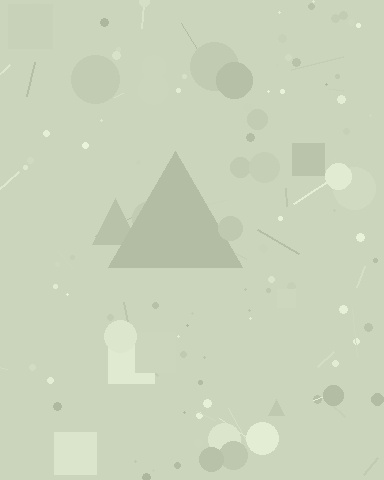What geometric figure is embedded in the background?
A triangle is embedded in the background.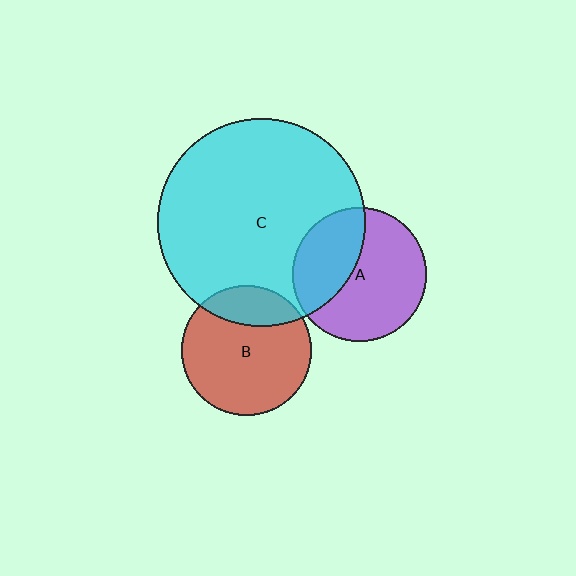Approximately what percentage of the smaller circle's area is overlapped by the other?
Approximately 35%.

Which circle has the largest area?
Circle C (cyan).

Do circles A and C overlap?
Yes.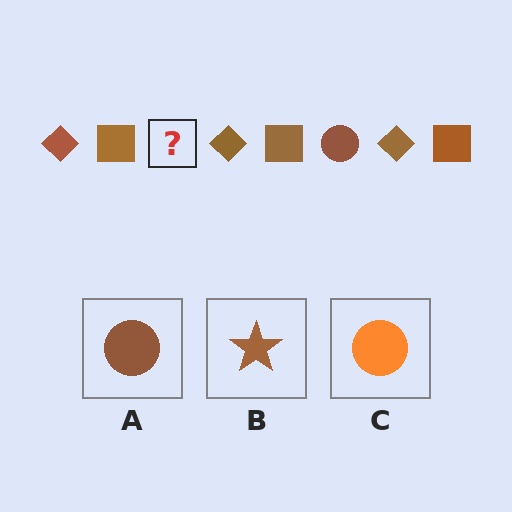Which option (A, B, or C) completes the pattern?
A.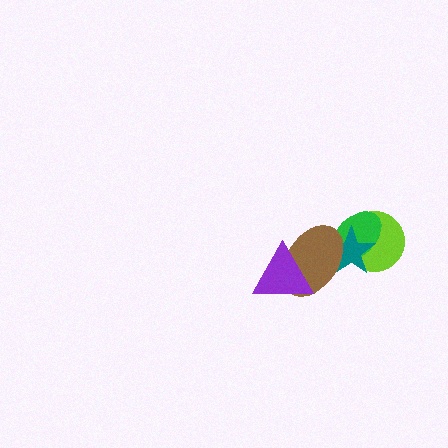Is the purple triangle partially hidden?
No, no other shape covers it.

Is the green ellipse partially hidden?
Yes, it is partially covered by another shape.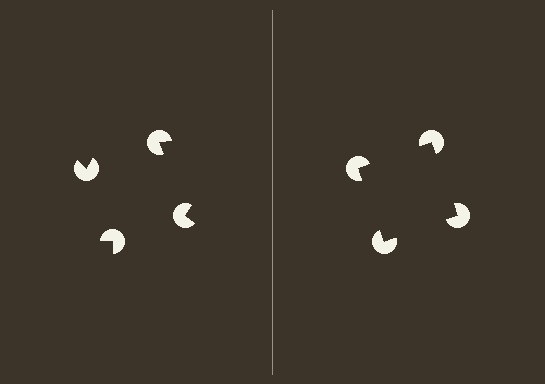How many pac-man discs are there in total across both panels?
8 — 4 on each side.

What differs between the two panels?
The pac-man discs are positioned identically on both sides; only the wedge orientations differ. On the right they align to a square; on the left they are misaligned.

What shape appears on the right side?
An illusory square.